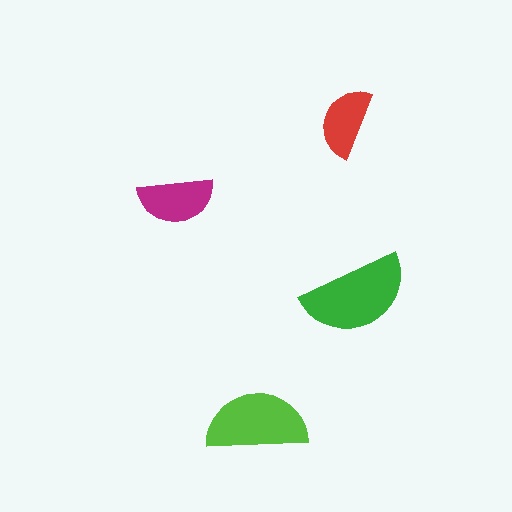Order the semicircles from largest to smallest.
the green one, the lime one, the magenta one, the red one.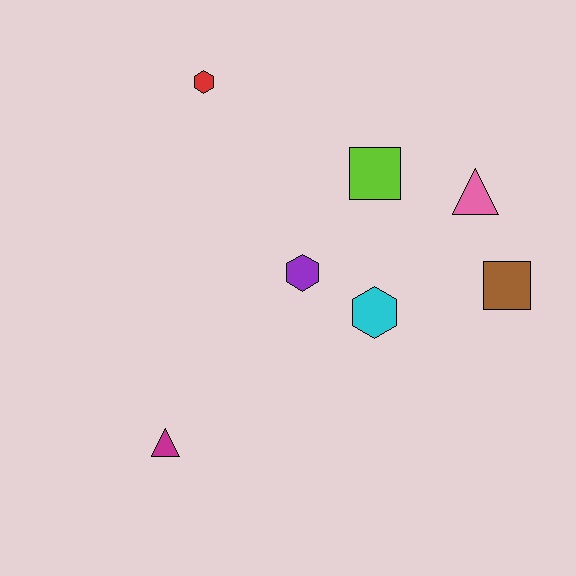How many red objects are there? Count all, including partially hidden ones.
There is 1 red object.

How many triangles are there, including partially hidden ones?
There are 2 triangles.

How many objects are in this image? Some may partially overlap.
There are 7 objects.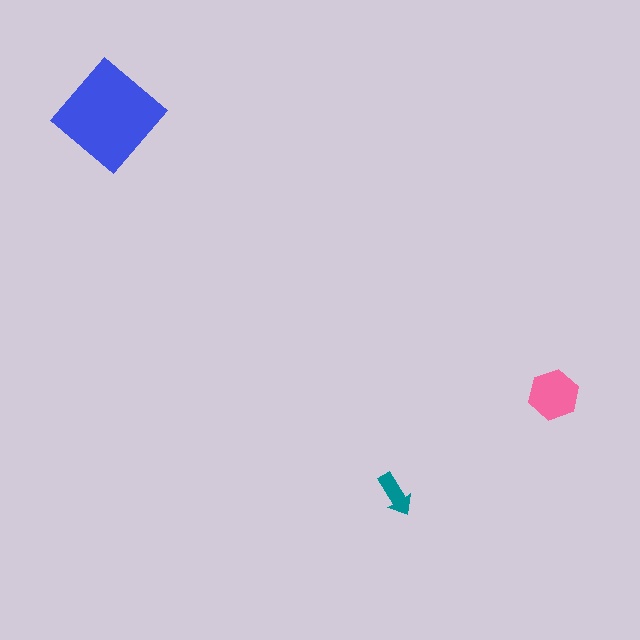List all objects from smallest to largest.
The teal arrow, the pink hexagon, the blue diamond.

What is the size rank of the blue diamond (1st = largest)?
1st.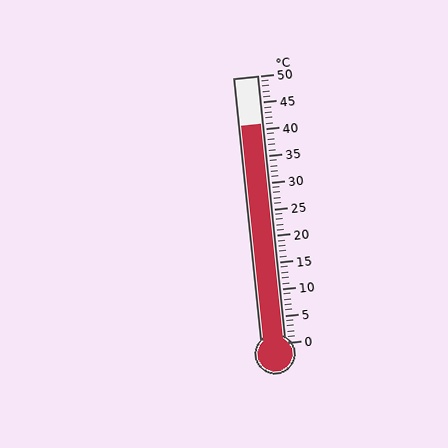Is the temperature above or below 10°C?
The temperature is above 10°C.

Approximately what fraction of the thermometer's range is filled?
The thermometer is filled to approximately 80% of its range.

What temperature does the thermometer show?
The thermometer shows approximately 41°C.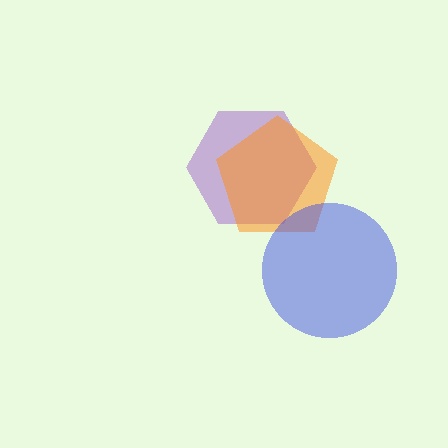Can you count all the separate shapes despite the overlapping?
Yes, there are 3 separate shapes.